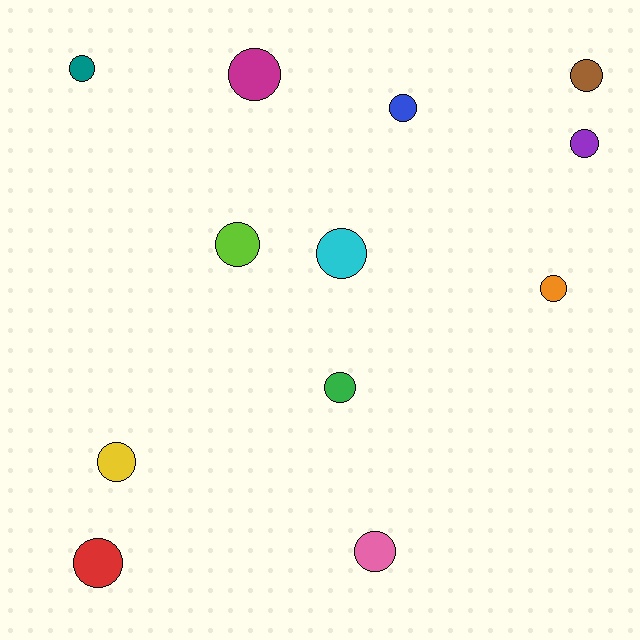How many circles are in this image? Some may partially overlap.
There are 12 circles.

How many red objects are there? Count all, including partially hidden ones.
There is 1 red object.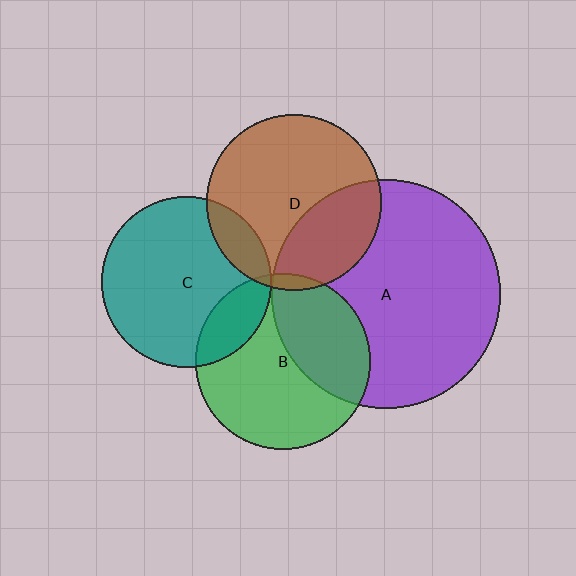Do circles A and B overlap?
Yes.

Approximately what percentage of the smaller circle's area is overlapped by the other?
Approximately 35%.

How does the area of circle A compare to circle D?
Approximately 1.7 times.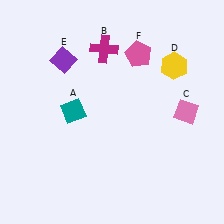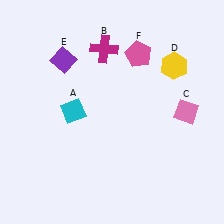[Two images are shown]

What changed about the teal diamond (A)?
In Image 1, A is teal. In Image 2, it changed to cyan.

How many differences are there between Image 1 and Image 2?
There is 1 difference between the two images.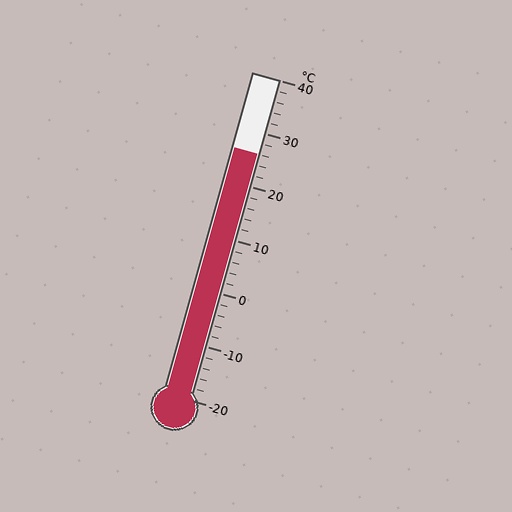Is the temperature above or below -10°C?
The temperature is above -10°C.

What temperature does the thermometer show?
The thermometer shows approximately 26°C.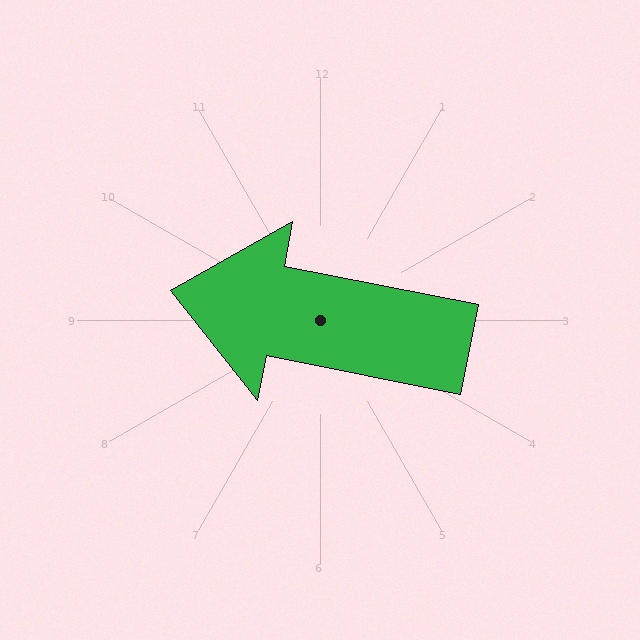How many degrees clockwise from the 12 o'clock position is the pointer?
Approximately 281 degrees.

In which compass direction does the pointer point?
West.